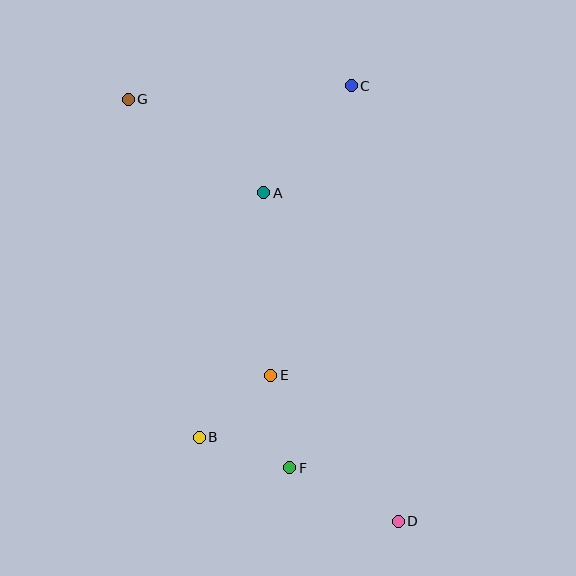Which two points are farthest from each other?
Points D and G are farthest from each other.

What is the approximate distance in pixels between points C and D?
The distance between C and D is approximately 438 pixels.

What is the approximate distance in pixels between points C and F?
The distance between C and F is approximately 387 pixels.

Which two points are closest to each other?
Points E and F are closest to each other.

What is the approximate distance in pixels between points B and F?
The distance between B and F is approximately 96 pixels.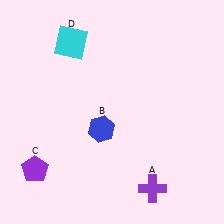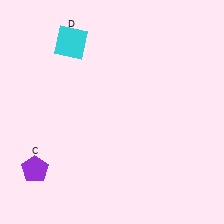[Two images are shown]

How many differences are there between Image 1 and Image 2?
There are 2 differences between the two images.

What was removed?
The blue hexagon (B), the purple cross (A) were removed in Image 2.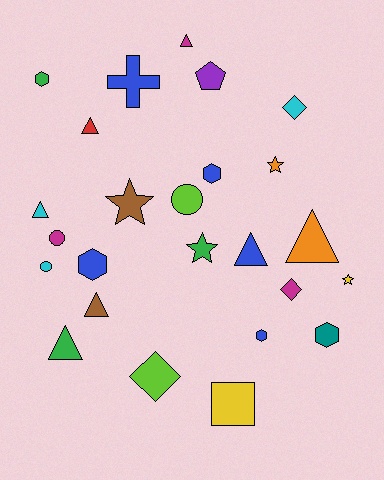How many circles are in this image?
There are 3 circles.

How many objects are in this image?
There are 25 objects.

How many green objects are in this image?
There are 3 green objects.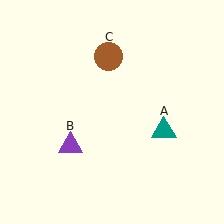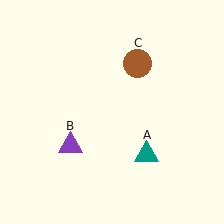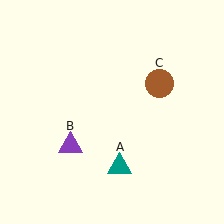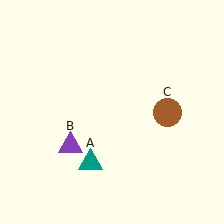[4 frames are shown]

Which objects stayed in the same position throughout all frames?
Purple triangle (object B) remained stationary.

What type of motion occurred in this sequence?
The teal triangle (object A), brown circle (object C) rotated clockwise around the center of the scene.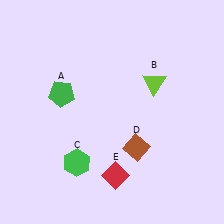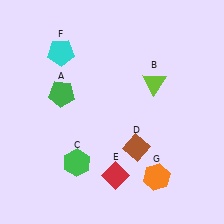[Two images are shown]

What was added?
A cyan pentagon (F), an orange hexagon (G) were added in Image 2.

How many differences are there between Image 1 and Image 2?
There are 2 differences between the two images.